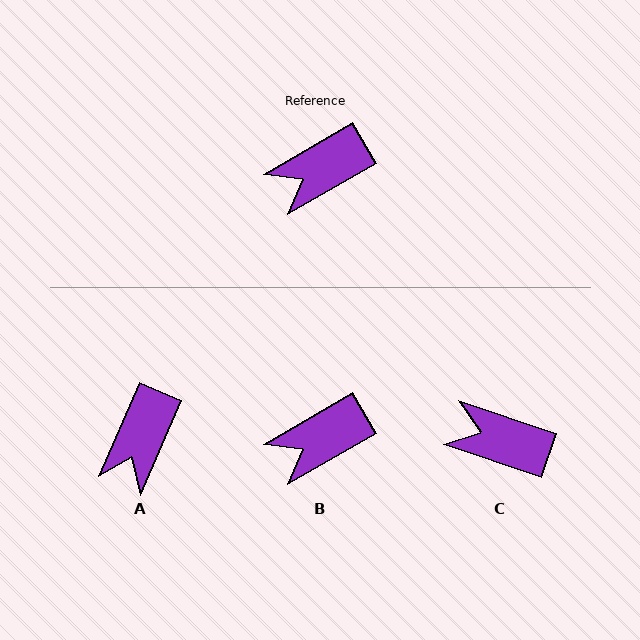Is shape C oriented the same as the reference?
No, it is off by about 49 degrees.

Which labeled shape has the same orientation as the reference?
B.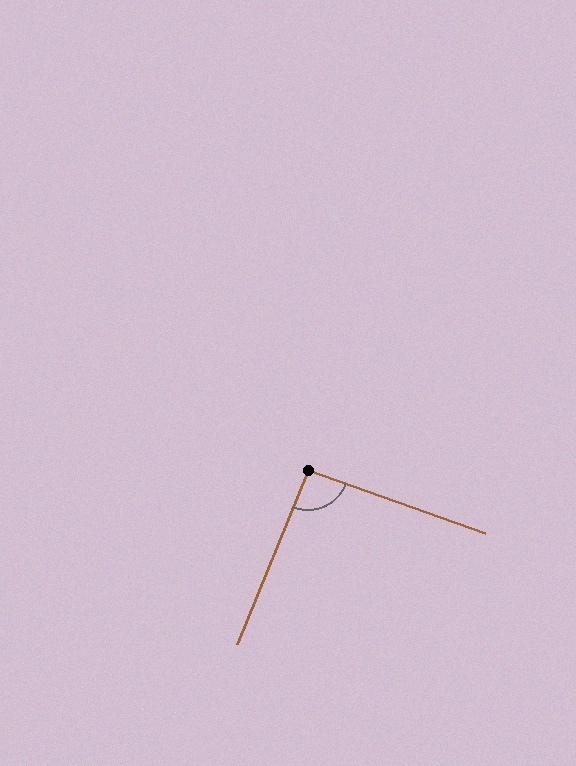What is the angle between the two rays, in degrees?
Approximately 93 degrees.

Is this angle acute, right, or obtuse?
It is approximately a right angle.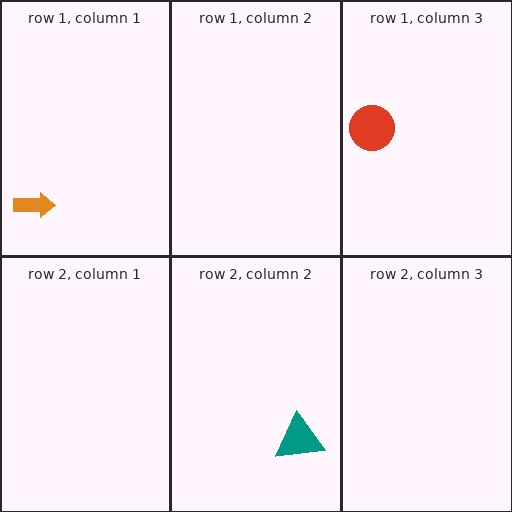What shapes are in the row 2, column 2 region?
The teal triangle.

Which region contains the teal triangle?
The row 2, column 2 region.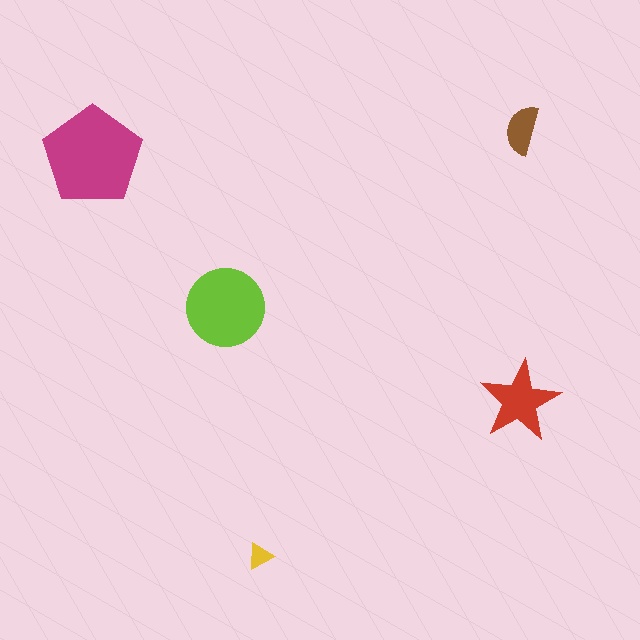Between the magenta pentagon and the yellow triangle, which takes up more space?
The magenta pentagon.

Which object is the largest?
The magenta pentagon.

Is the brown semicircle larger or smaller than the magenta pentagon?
Smaller.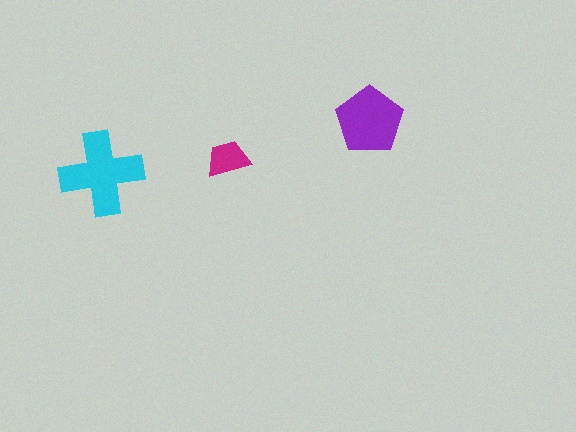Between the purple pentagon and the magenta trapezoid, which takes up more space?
The purple pentagon.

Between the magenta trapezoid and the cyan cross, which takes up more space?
The cyan cross.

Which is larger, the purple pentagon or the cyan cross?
The cyan cross.